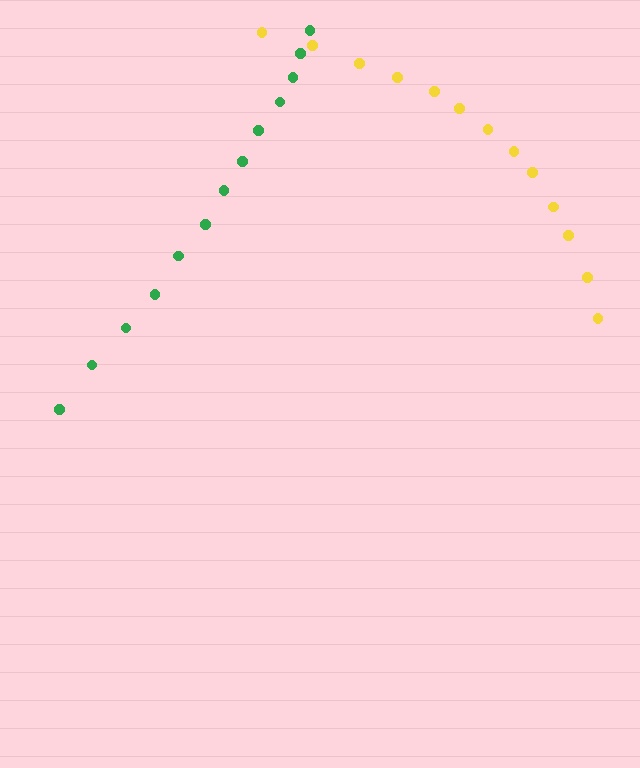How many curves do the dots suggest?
There are 2 distinct paths.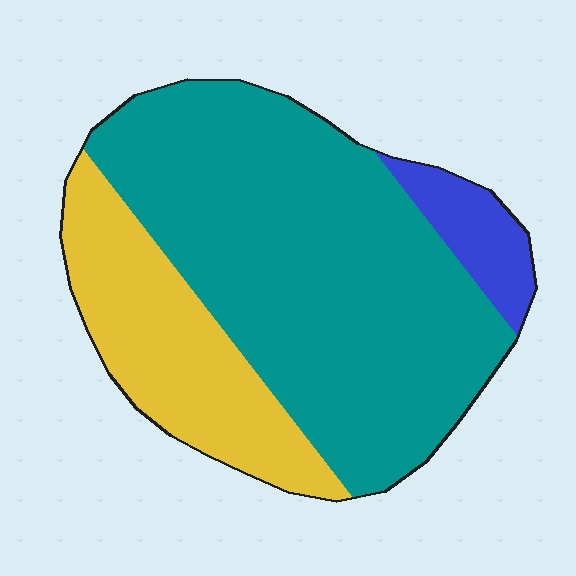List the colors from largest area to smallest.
From largest to smallest: teal, yellow, blue.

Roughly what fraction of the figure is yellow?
Yellow takes up about one quarter (1/4) of the figure.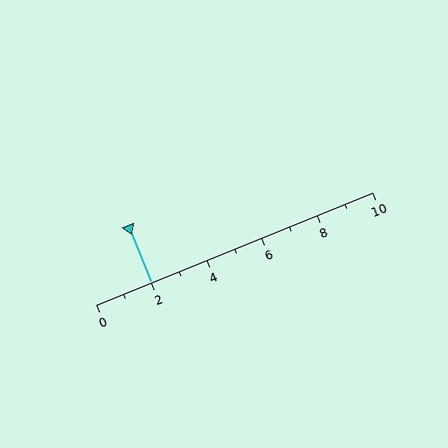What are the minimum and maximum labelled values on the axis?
The axis runs from 0 to 10.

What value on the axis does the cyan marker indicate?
The marker indicates approximately 2.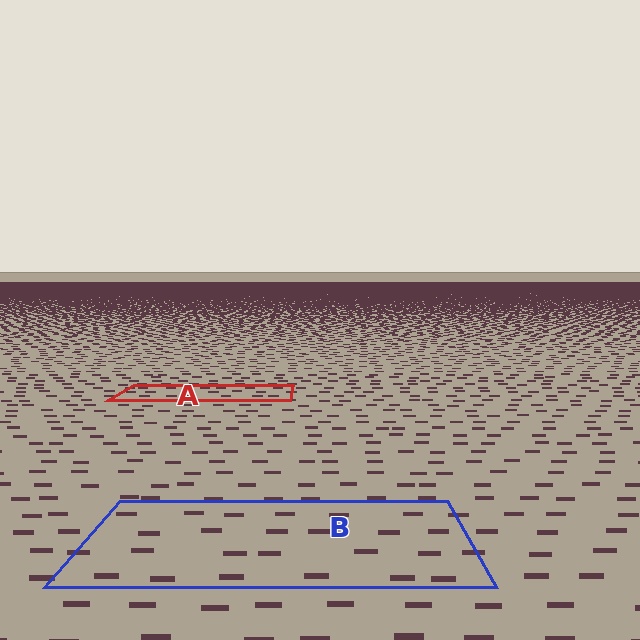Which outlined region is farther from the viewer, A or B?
Region A is farther from the viewer — the texture elements inside it appear smaller and more densely packed.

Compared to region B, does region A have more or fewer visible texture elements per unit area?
Region A has more texture elements per unit area — they are packed more densely because it is farther away.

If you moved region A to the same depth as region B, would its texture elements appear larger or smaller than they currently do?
They would appear larger. At a closer depth, the same texture elements are projected at a bigger on-screen size.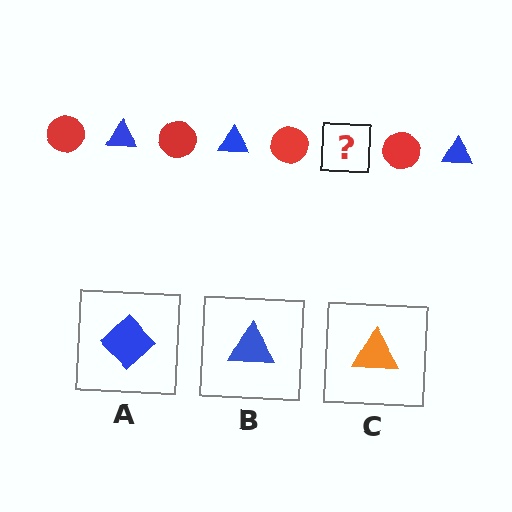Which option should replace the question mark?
Option B.